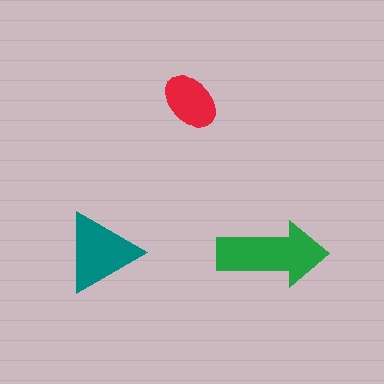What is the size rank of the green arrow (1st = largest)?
1st.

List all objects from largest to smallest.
The green arrow, the teal triangle, the red ellipse.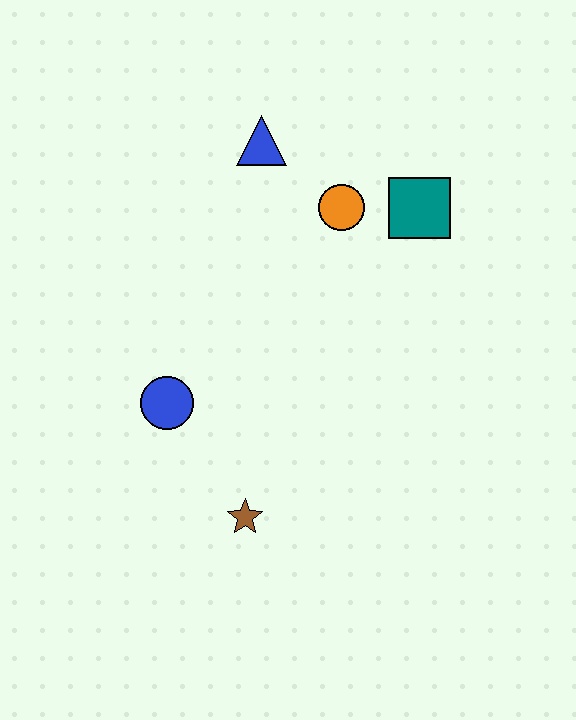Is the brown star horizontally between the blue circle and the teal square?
Yes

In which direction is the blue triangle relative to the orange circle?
The blue triangle is to the left of the orange circle.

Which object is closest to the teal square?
The orange circle is closest to the teal square.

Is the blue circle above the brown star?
Yes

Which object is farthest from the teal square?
The brown star is farthest from the teal square.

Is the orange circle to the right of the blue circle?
Yes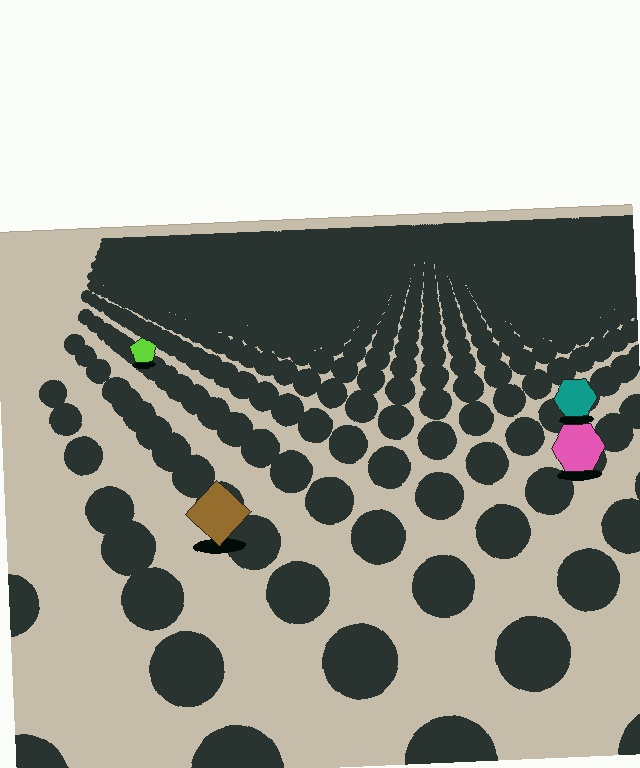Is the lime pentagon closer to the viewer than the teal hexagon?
No. The teal hexagon is closer — you can tell from the texture gradient: the ground texture is coarser near it.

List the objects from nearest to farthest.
From nearest to farthest: the brown diamond, the pink hexagon, the teal hexagon, the lime pentagon.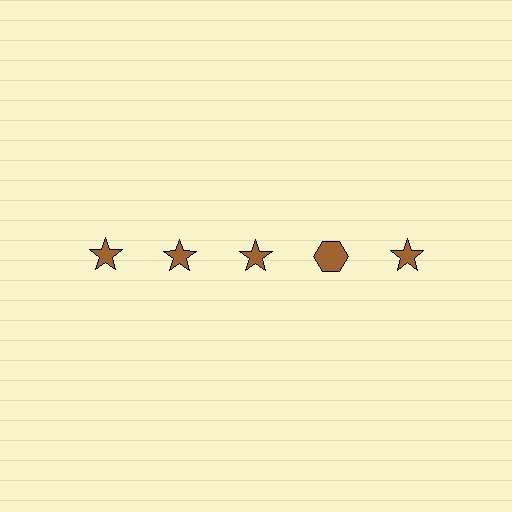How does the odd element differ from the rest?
It has a different shape: hexagon instead of star.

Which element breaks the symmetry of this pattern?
The brown hexagon in the top row, second from right column breaks the symmetry. All other shapes are brown stars.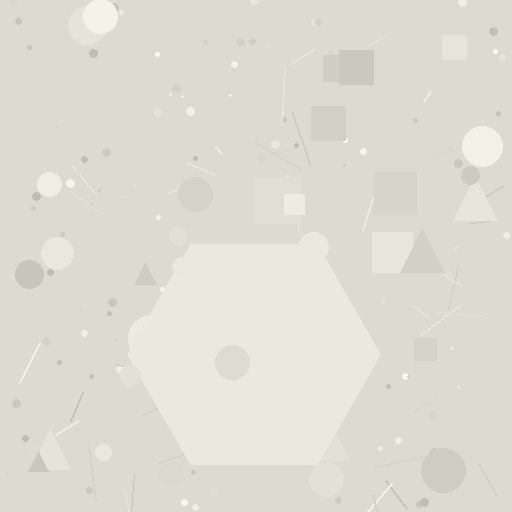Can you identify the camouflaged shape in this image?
The camouflaged shape is a hexagon.